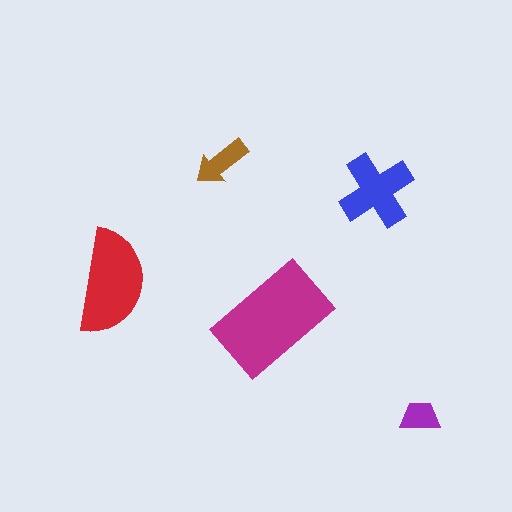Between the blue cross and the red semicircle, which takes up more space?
The red semicircle.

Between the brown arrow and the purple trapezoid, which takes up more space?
The brown arrow.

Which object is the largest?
The magenta rectangle.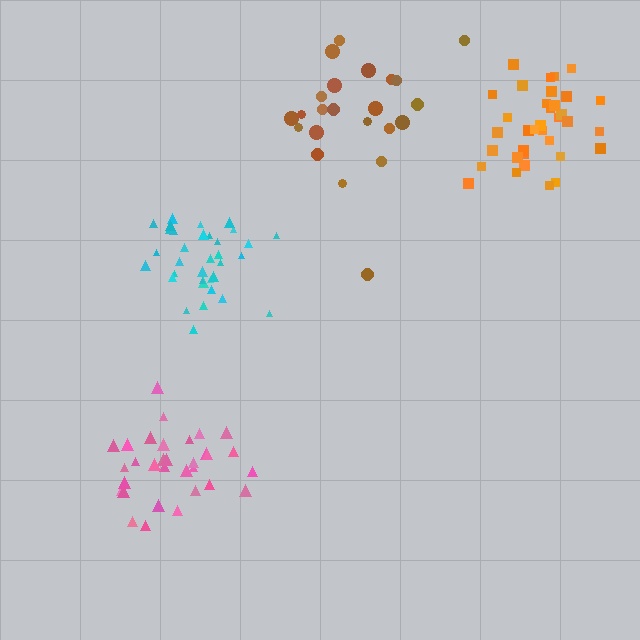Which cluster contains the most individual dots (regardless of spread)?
Orange (35).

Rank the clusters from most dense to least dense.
cyan, orange, pink, brown.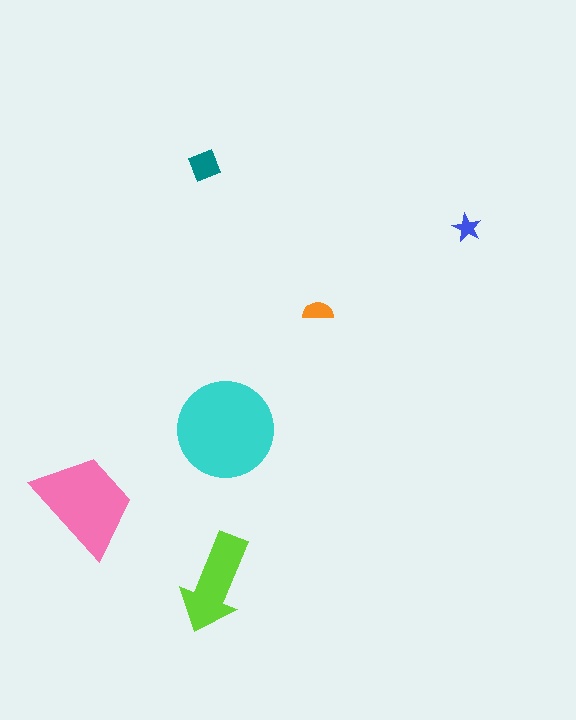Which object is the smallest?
The blue star.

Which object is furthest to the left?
The pink trapezoid is leftmost.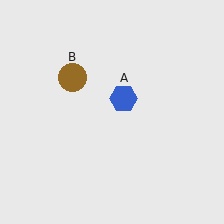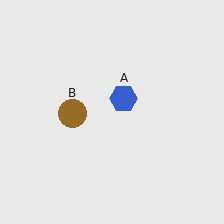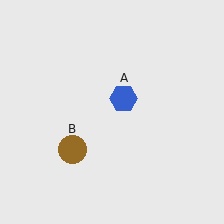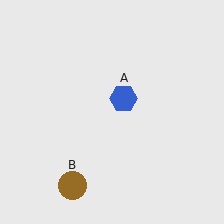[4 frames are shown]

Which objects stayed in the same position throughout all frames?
Blue hexagon (object A) remained stationary.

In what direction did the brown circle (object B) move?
The brown circle (object B) moved down.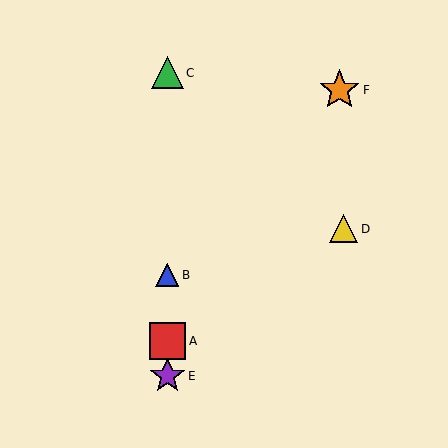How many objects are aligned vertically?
4 objects (A, B, C, E) are aligned vertically.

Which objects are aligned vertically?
Objects A, B, C, E are aligned vertically.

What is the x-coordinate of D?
Object D is at x≈344.